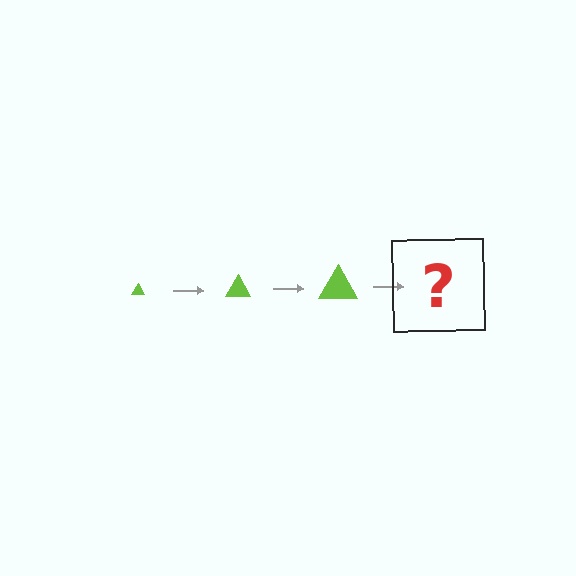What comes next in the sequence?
The next element should be a lime triangle, larger than the previous one.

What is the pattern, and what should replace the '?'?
The pattern is that the triangle gets progressively larger each step. The '?' should be a lime triangle, larger than the previous one.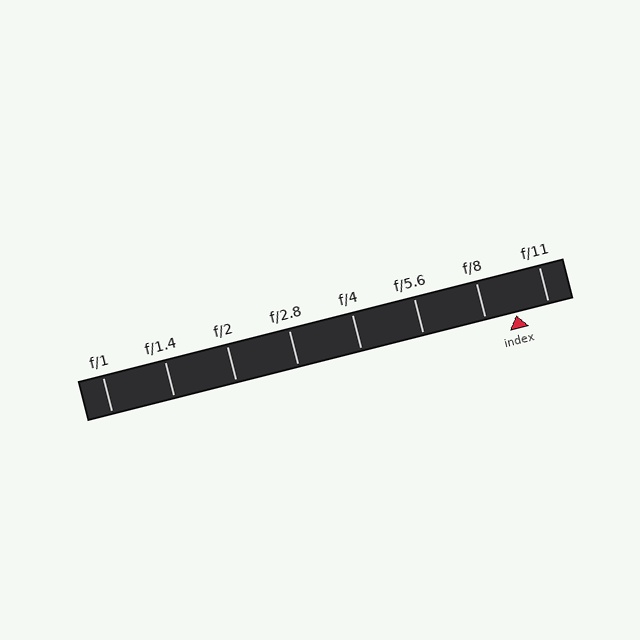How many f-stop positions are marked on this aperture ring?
There are 8 f-stop positions marked.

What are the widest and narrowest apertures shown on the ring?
The widest aperture shown is f/1 and the narrowest is f/11.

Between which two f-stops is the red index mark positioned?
The index mark is between f/8 and f/11.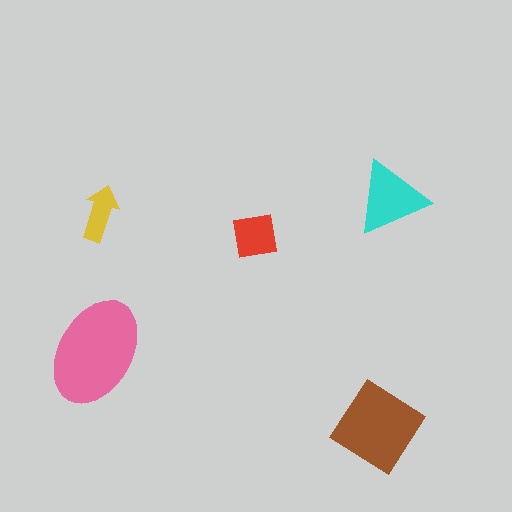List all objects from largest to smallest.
The pink ellipse, the brown diamond, the cyan triangle, the red square, the yellow arrow.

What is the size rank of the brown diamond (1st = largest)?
2nd.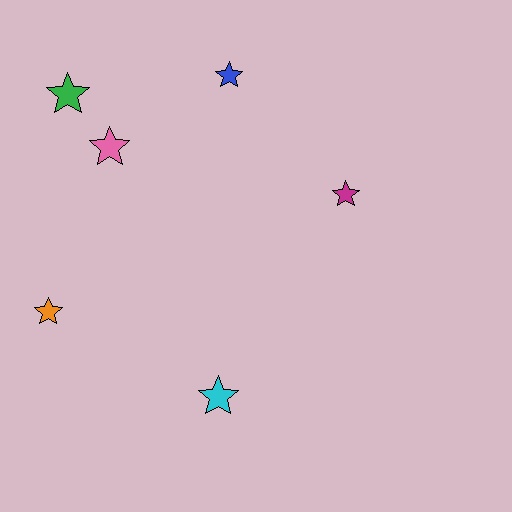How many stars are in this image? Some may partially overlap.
There are 6 stars.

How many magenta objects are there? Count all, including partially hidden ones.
There is 1 magenta object.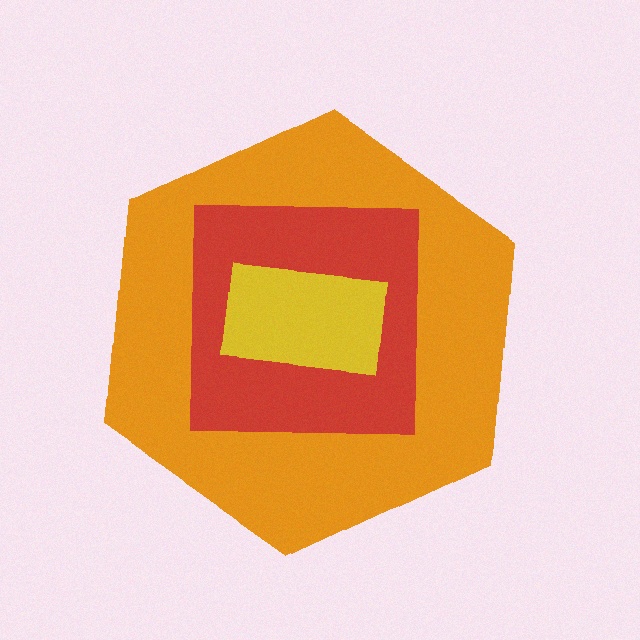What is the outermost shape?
The orange hexagon.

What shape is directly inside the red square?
The yellow rectangle.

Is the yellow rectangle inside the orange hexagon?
Yes.